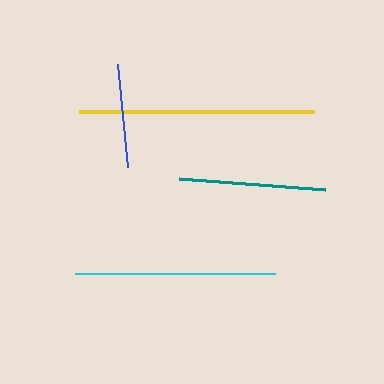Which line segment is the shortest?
The blue line is the shortest at approximately 104 pixels.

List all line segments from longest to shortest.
From longest to shortest: yellow, cyan, teal, blue.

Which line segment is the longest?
The yellow line is the longest at approximately 235 pixels.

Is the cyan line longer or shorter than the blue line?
The cyan line is longer than the blue line.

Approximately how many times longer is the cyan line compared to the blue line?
The cyan line is approximately 1.9 times the length of the blue line.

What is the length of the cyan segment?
The cyan segment is approximately 200 pixels long.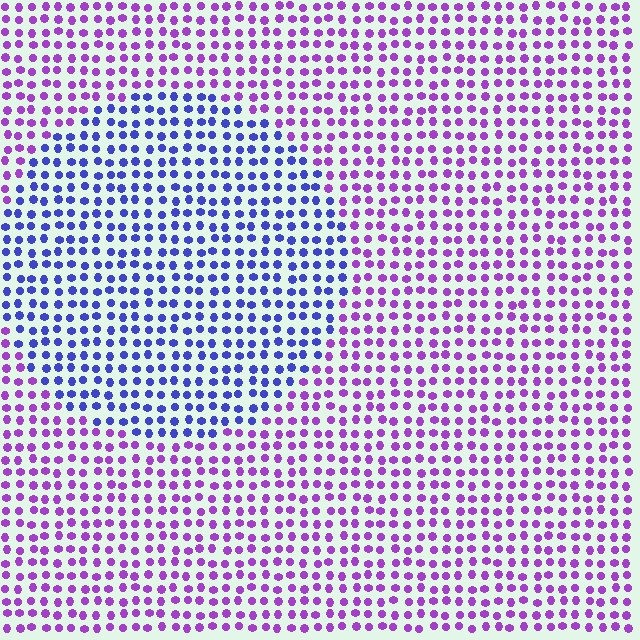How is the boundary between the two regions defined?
The boundary is defined purely by a slight shift in hue (about 46 degrees). Spacing, size, and orientation are identical on both sides.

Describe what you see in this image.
The image is filled with small purple elements in a uniform arrangement. A circle-shaped region is visible where the elements are tinted to a slightly different hue, forming a subtle color boundary.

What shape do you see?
I see a circle.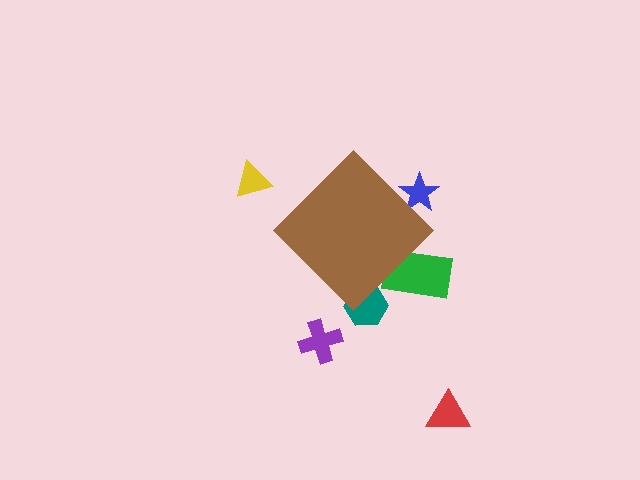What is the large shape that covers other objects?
A brown diamond.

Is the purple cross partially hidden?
No, the purple cross is fully visible.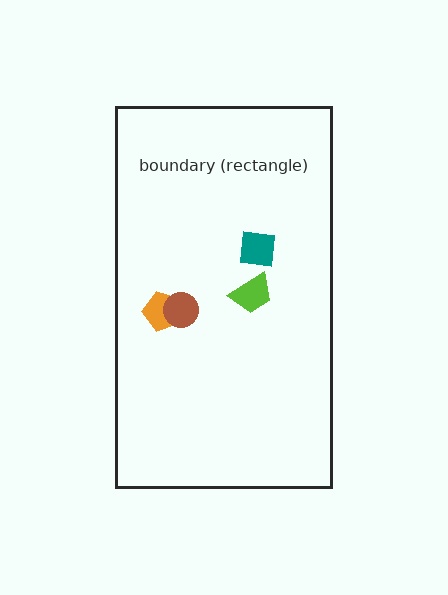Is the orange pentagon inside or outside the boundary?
Inside.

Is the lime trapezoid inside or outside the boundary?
Inside.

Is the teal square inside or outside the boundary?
Inside.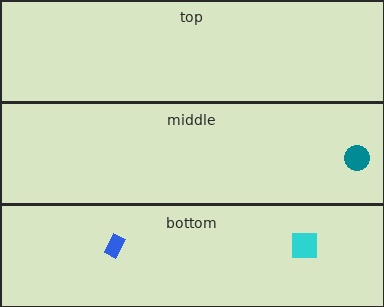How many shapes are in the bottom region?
2.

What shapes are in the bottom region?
The cyan square, the blue rectangle.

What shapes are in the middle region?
The teal circle.